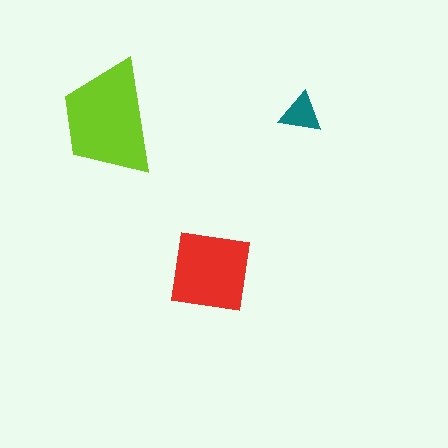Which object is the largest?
The lime trapezoid.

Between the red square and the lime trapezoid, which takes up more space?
The lime trapezoid.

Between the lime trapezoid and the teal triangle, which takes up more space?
The lime trapezoid.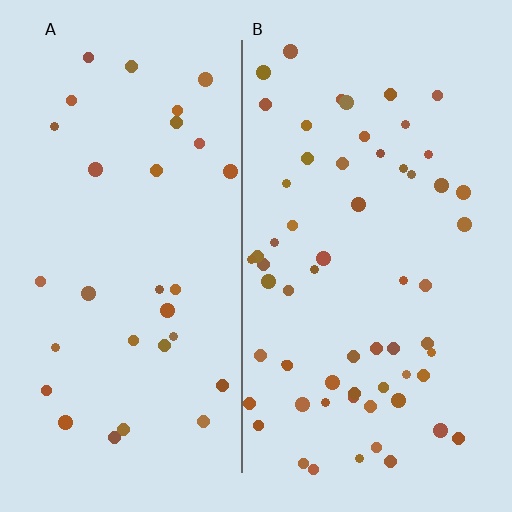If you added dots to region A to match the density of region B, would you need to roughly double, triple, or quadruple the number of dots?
Approximately double.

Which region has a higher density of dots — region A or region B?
B (the right).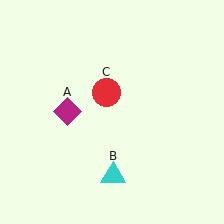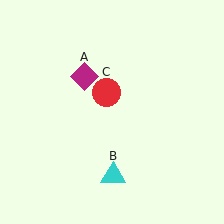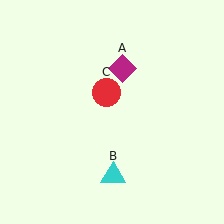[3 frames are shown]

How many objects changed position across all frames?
1 object changed position: magenta diamond (object A).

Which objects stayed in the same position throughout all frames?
Cyan triangle (object B) and red circle (object C) remained stationary.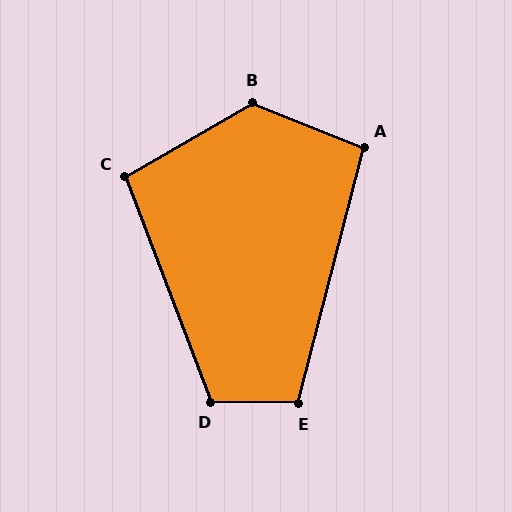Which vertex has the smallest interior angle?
A, at approximately 97 degrees.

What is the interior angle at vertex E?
Approximately 104 degrees (obtuse).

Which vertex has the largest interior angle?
B, at approximately 128 degrees.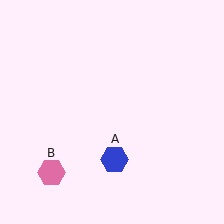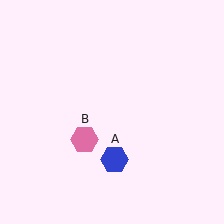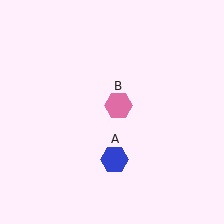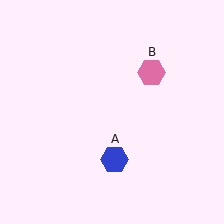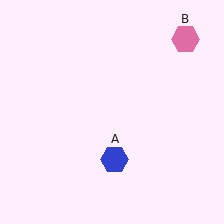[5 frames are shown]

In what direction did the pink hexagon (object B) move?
The pink hexagon (object B) moved up and to the right.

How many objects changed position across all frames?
1 object changed position: pink hexagon (object B).